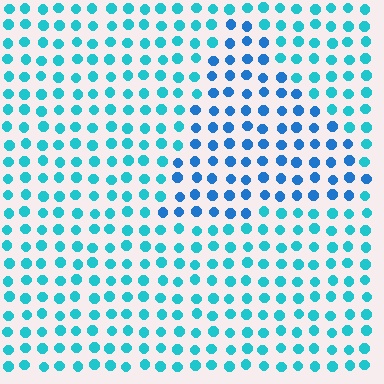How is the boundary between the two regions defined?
The boundary is defined purely by a slight shift in hue (about 28 degrees). Spacing, size, and orientation are identical on both sides.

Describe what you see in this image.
The image is filled with small cyan elements in a uniform arrangement. A triangle-shaped region is visible where the elements are tinted to a slightly different hue, forming a subtle color boundary.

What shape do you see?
I see a triangle.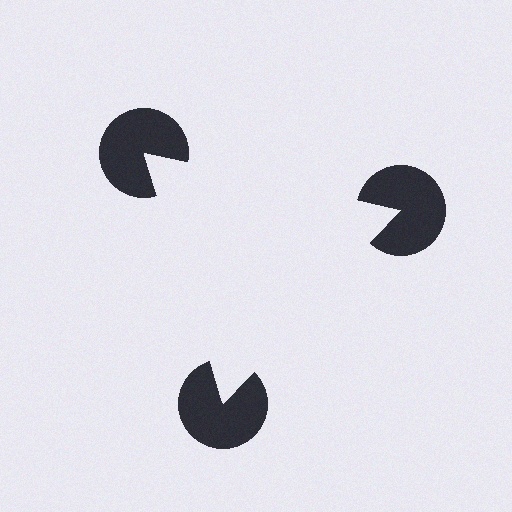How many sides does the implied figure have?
3 sides.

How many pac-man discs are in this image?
There are 3 — one at each vertex of the illusory triangle.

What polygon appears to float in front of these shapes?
An illusory triangle — its edges are inferred from the aligned wedge cuts in the pac-man discs, not physically drawn.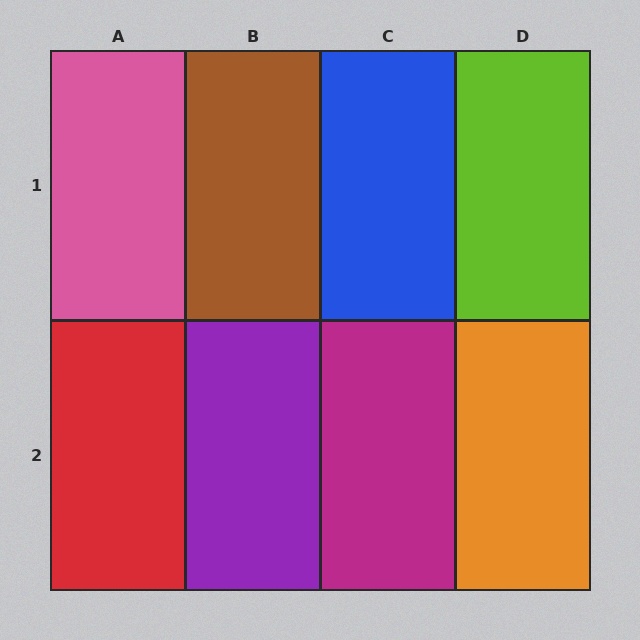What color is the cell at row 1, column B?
Brown.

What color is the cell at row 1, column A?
Pink.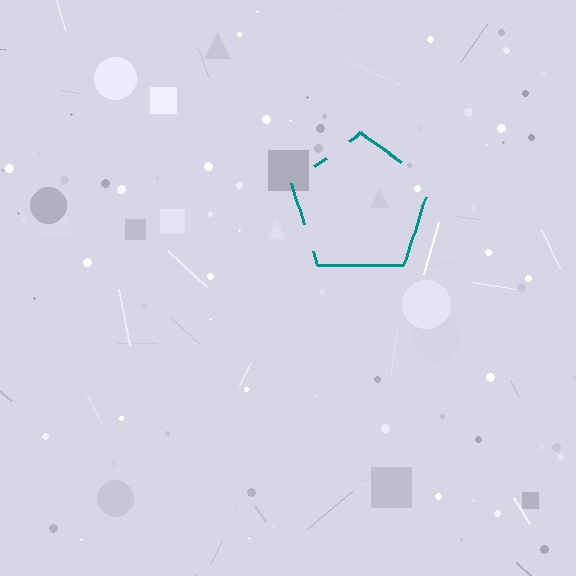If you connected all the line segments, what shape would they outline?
They would outline a pentagon.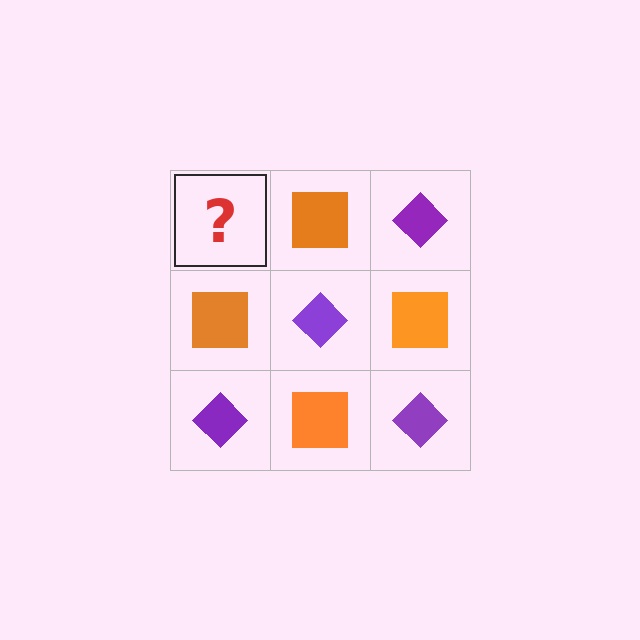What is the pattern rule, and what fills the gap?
The rule is that it alternates purple diamond and orange square in a checkerboard pattern. The gap should be filled with a purple diamond.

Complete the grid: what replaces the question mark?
The question mark should be replaced with a purple diamond.